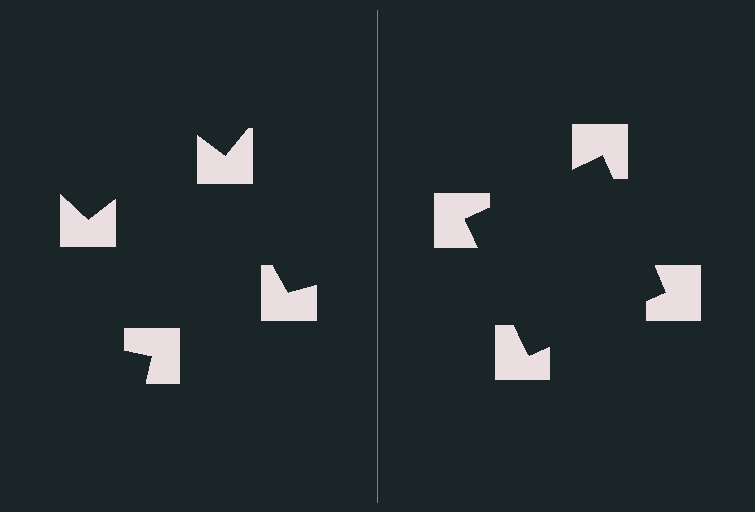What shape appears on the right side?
An illusory square.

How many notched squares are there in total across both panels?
8 — 4 on each side.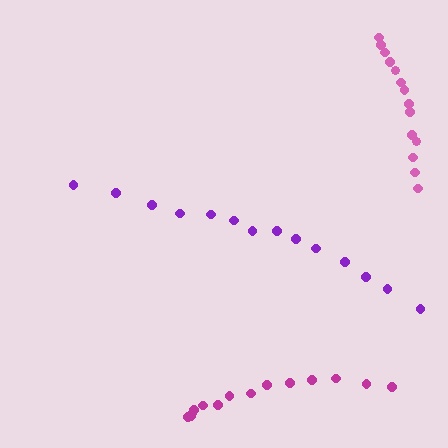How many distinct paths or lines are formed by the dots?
There are 3 distinct paths.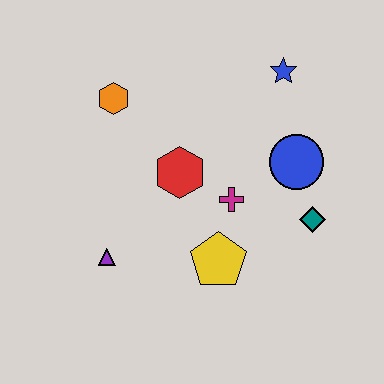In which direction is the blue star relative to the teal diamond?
The blue star is above the teal diamond.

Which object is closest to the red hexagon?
The magenta cross is closest to the red hexagon.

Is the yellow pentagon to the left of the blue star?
Yes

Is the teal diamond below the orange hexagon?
Yes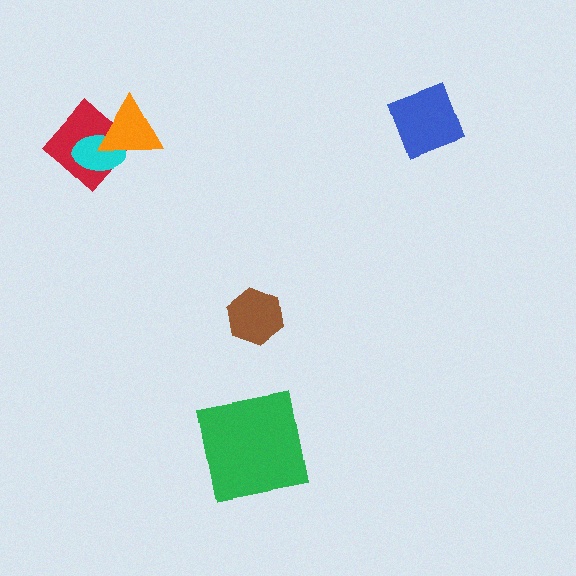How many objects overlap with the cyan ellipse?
2 objects overlap with the cyan ellipse.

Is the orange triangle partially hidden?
No, no other shape covers it.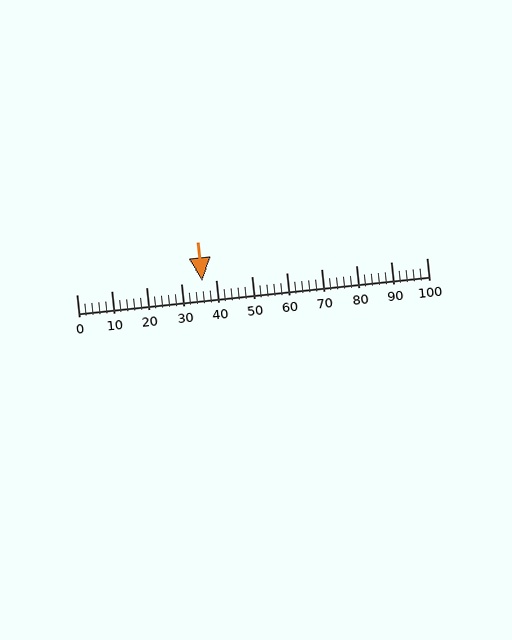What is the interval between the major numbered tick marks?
The major tick marks are spaced 10 units apart.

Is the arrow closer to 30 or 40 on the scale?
The arrow is closer to 40.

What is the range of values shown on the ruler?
The ruler shows values from 0 to 100.